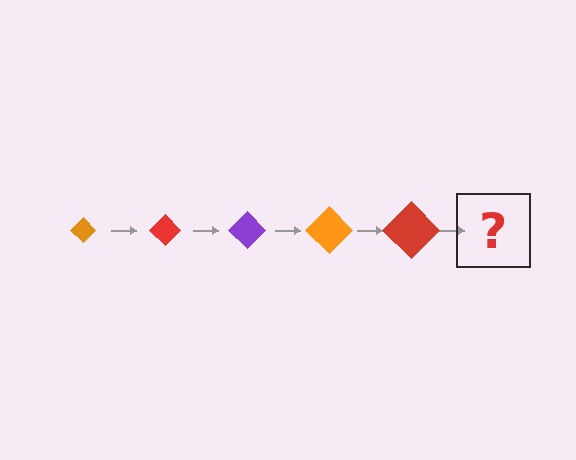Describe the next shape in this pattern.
It should be a purple diamond, larger than the previous one.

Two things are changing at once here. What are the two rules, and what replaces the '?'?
The two rules are that the diamond grows larger each step and the color cycles through orange, red, and purple. The '?' should be a purple diamond, larger than the previous one.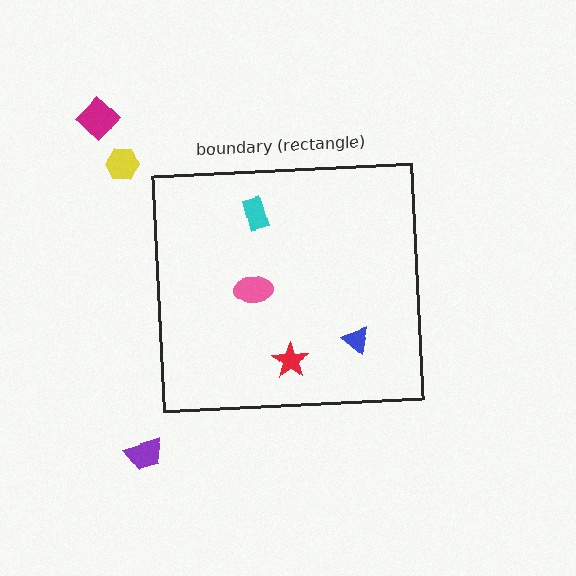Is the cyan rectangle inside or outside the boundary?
Inside.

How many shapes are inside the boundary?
4 inside, 3 outside.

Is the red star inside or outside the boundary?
Inside.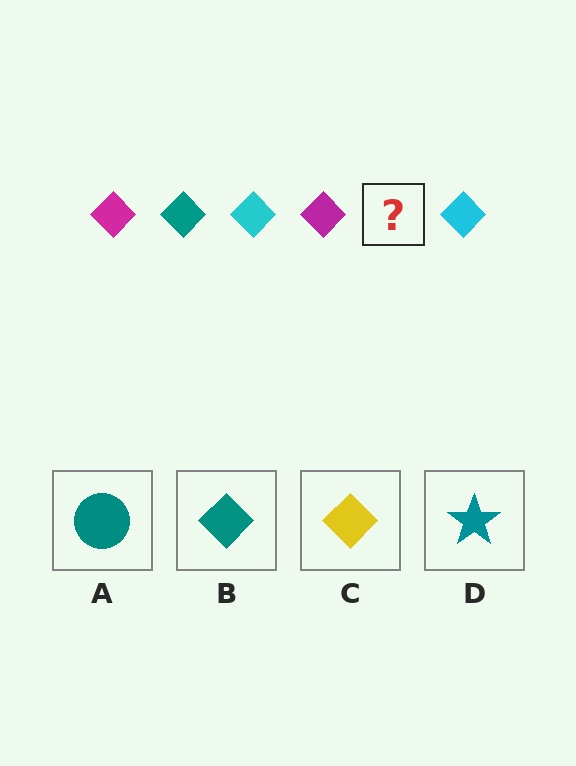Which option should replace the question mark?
Option B.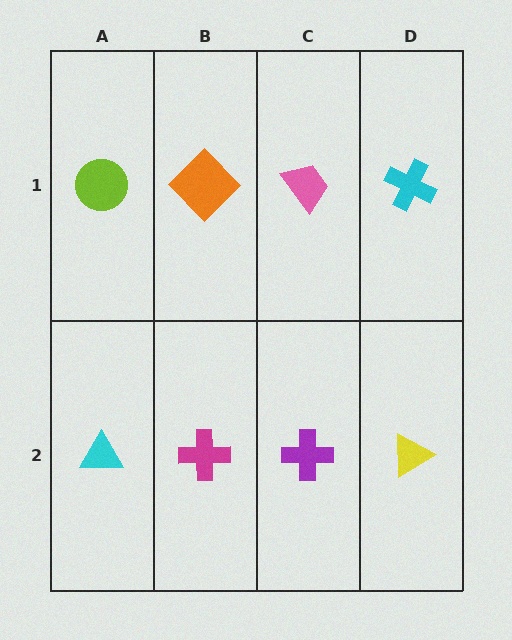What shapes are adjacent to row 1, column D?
A yellow triangle (row 2, column D), a pink trapezoid (row 1, column C).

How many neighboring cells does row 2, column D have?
2.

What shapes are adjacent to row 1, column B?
A magenta cross (row 2, column B), a lime circle (row 1, column A), a pink trapezoid (row 1, column C).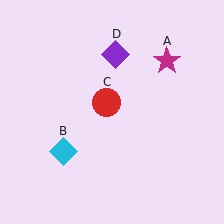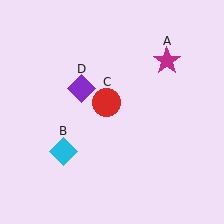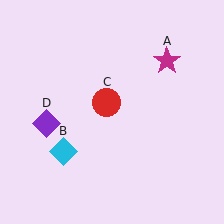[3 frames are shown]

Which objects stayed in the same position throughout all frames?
Magenta star (object A) and cyan diamond (object B) and red circle (object C) remained stationary.